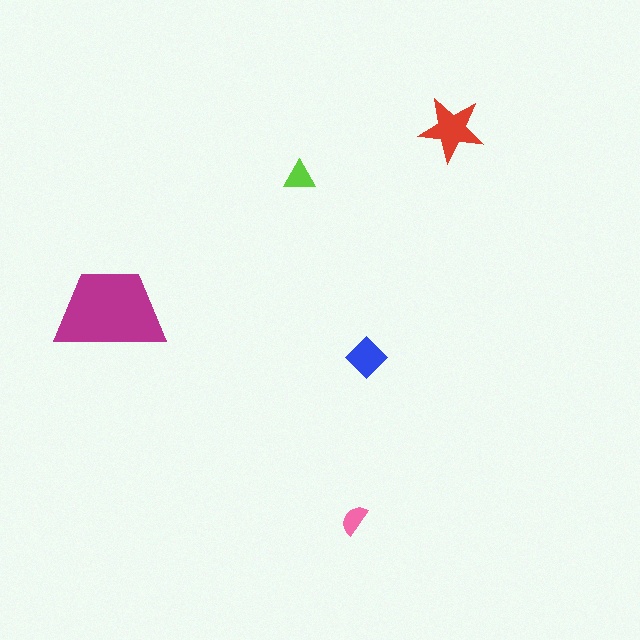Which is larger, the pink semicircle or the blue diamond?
The blue diamond.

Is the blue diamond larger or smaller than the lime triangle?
Larger.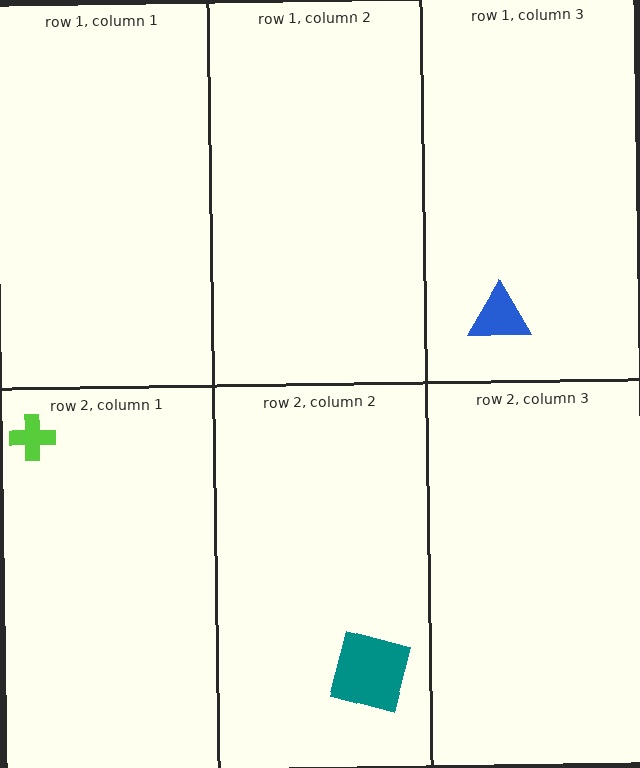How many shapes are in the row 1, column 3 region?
1.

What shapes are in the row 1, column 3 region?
The blue triangle.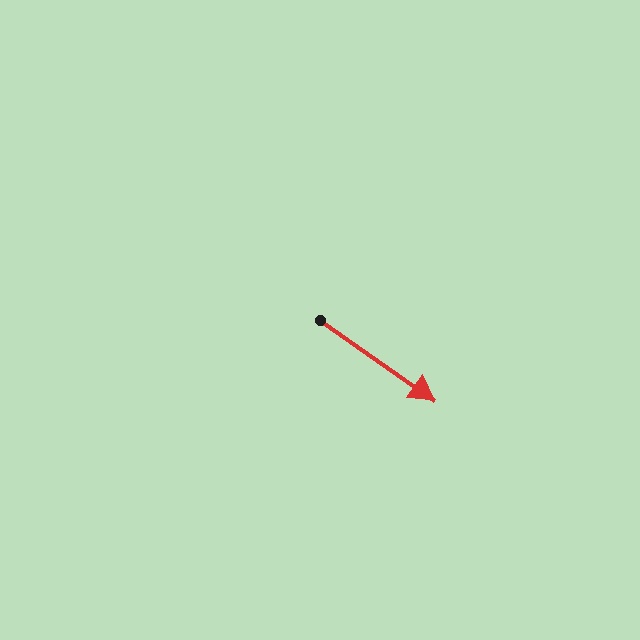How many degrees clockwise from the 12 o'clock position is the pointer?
Approximately 125 degrees.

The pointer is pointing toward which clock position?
Roughly 4 o'clock.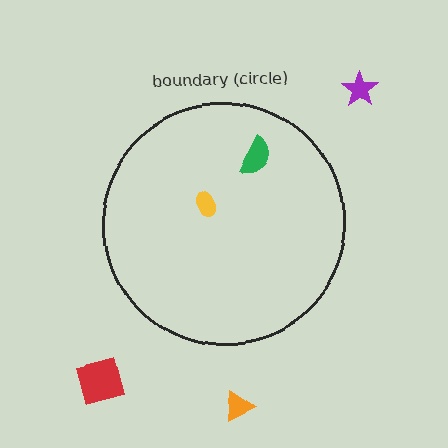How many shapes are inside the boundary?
2 inside, 3 outside.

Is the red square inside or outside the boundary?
Outside.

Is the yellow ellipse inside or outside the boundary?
Inside.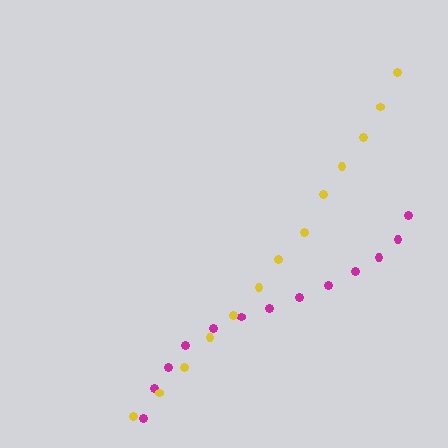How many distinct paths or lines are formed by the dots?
There are 2 distinct paths.